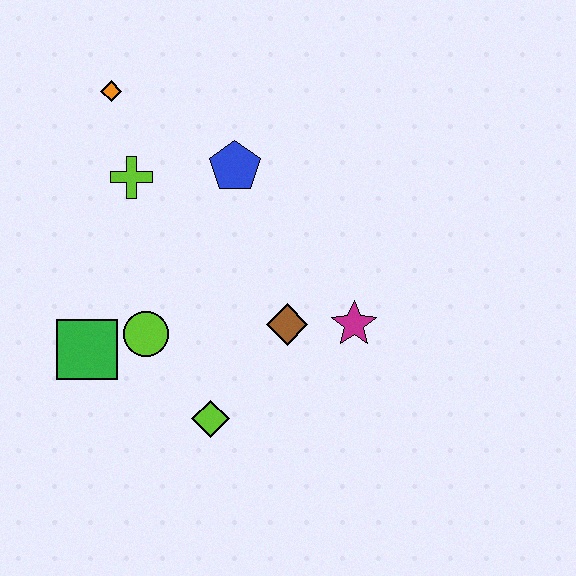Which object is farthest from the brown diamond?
The orange diamond is farthest from the brown diamond.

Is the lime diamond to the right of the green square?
Yes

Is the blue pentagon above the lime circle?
Yes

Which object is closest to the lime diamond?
The lime circle is closest to the lime diamond.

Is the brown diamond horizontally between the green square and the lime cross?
No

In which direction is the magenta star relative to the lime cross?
The magenta star is to the right of the lime cross.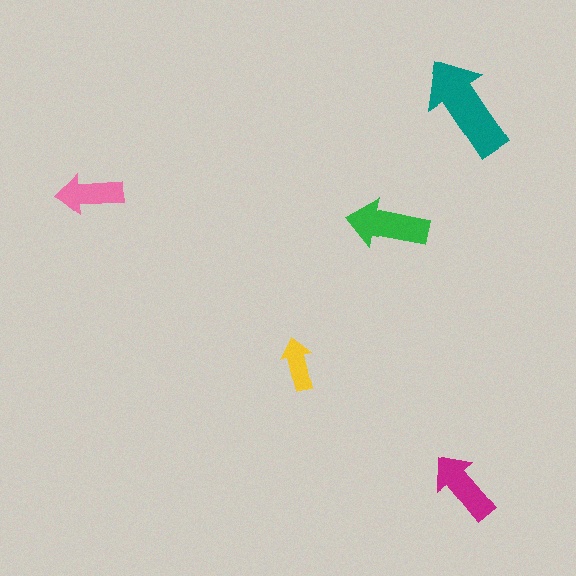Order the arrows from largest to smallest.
the teal one, the green one, the magenta one, the pink one, the yellow one.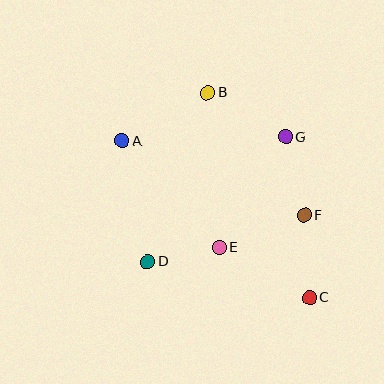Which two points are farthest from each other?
Points A and C are farthest from each other.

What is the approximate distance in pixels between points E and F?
The distance between E and F is approximately 91 pixels.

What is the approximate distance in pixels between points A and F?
The distance between A and F is approximately 196 pixels.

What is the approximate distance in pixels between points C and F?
The distance between C and F is approximately 83 pixels.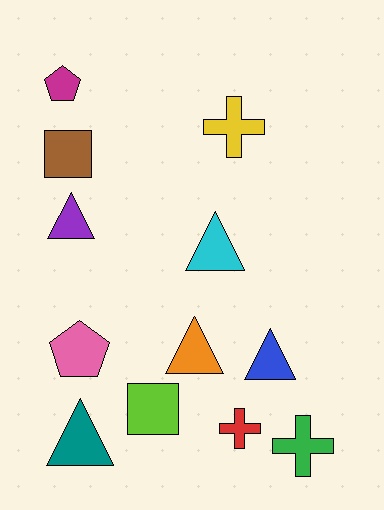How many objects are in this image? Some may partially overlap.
There are 12 objects.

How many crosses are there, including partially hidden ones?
There are 3 crosses.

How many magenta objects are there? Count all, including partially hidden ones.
There is 1 magenta object.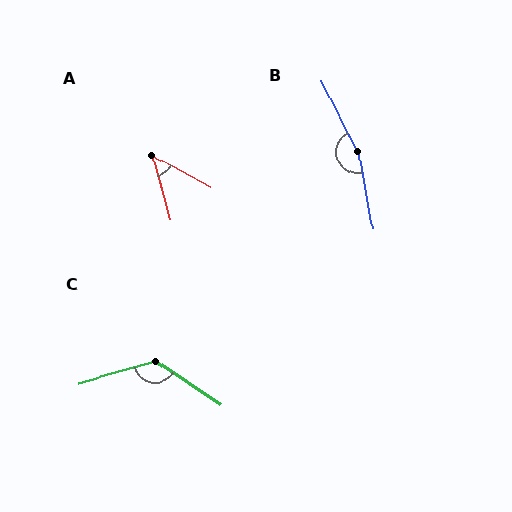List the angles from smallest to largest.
A (46°), C (130°), B (164°).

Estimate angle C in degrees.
Approximately 130 degrees.